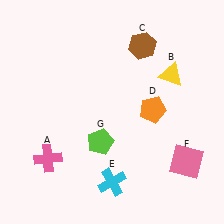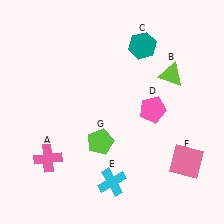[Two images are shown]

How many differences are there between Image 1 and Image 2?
There are 3 differences between the two images.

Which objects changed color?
B changed from yellow to lime. C changed from brown to teal. D changed from orange to pink.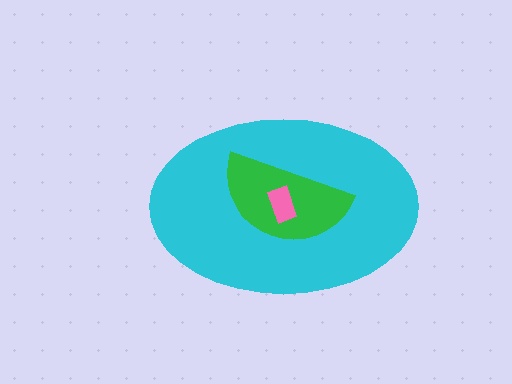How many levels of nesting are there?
3.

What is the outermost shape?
The cyan ellipse.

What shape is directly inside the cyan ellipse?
The green semicircle.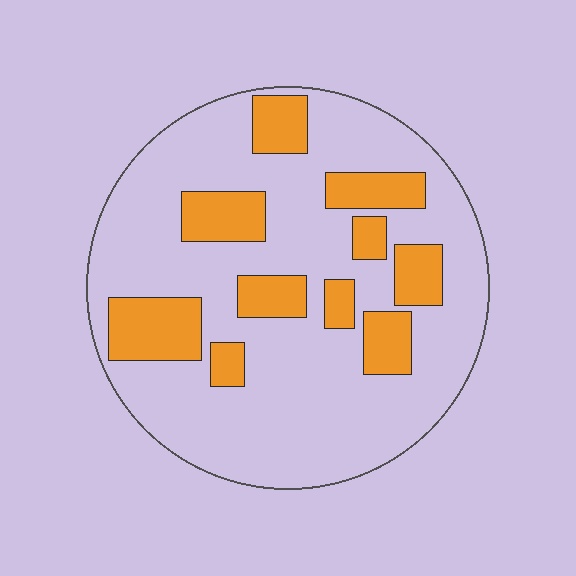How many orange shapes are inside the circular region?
10.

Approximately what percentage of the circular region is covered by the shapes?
Approximately 25%.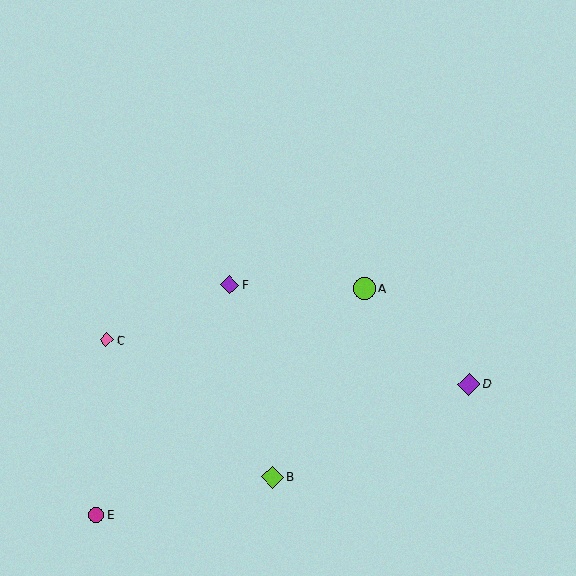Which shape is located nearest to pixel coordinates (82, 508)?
The magenta circle (labeled E) at (96, 515) is nearest to that location.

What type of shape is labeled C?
Shape C is a pink diamond.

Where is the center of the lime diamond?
The center of the lime diamond is at (272, 477).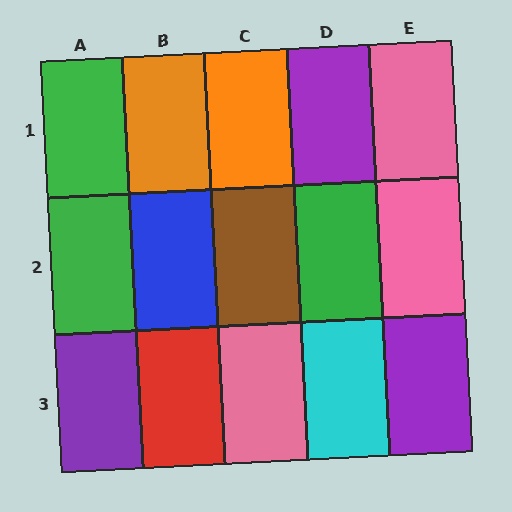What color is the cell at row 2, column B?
Blue.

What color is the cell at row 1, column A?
Green.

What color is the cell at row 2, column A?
Green.